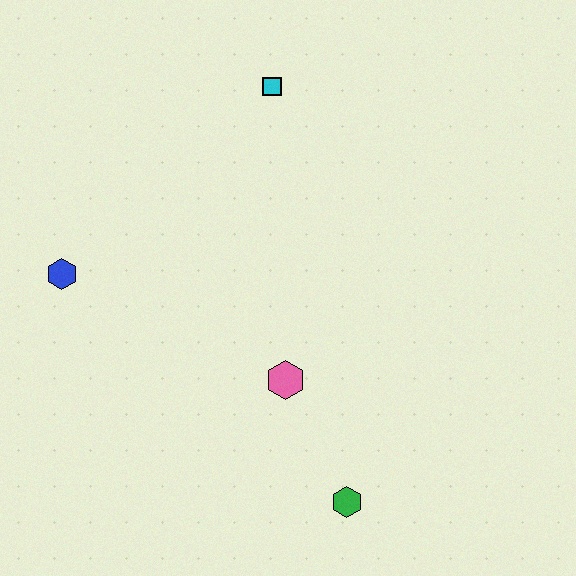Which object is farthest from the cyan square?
The green hexagon is farthest from the cyan square.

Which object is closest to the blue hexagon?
The pink hexagon is closest to the blue hexagon.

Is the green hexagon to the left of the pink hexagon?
No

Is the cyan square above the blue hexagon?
Yes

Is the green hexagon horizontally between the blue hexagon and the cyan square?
No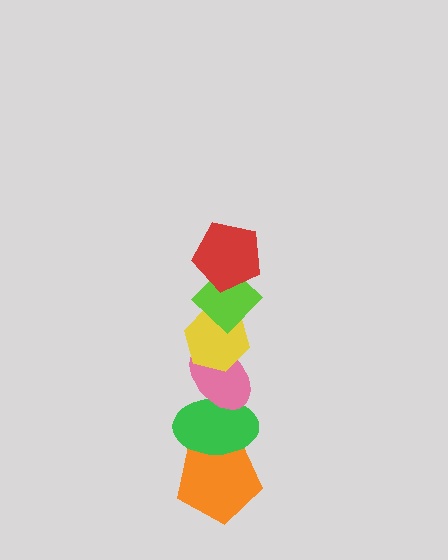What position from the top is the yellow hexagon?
The yellow hexagon is 3rd from the top.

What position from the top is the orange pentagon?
The orange pentagon is 6th from the top.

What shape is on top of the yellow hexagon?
The lime diamond is on top of the yellow hexagon.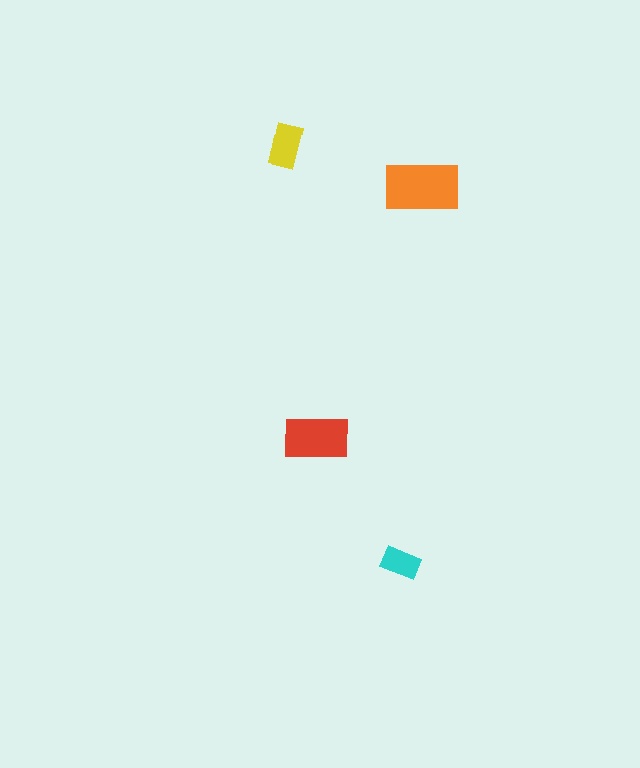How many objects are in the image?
There are 4 objects in the image.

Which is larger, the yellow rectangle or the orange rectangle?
The orange one.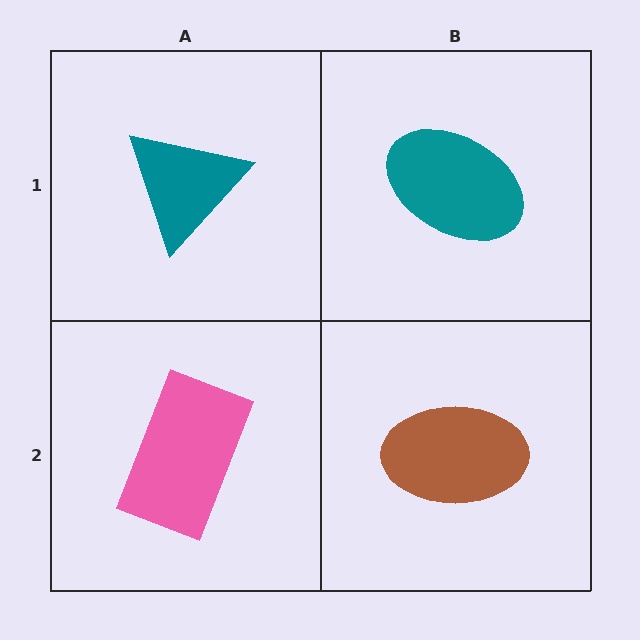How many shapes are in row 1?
2 shapes.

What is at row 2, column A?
A pink rectangle.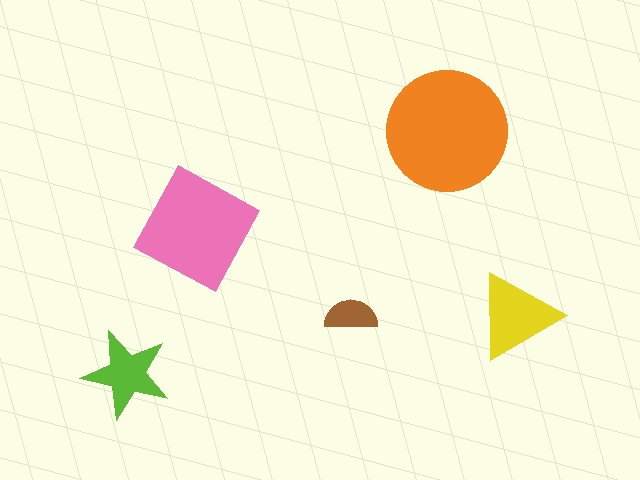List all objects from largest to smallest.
The orange circle, the pink square, the yellow triangle, the lime star, the brown semicircle.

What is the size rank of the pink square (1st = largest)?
2nd.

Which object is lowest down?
The lime star is bottommost.